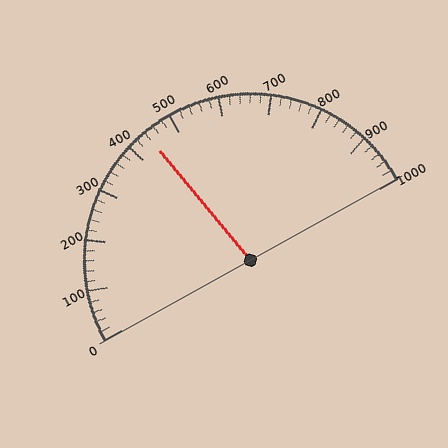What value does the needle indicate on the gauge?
The needle indicates approximately 440.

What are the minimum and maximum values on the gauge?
The gauge ranges from 0 to 1000.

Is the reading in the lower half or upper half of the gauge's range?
The reading is in the lower half of the range (0 to 1000).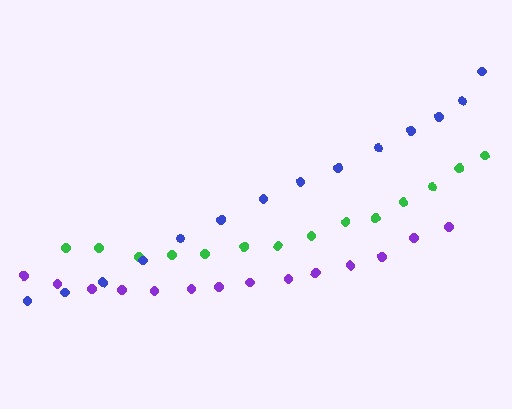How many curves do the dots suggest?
There are 3 distinct paths.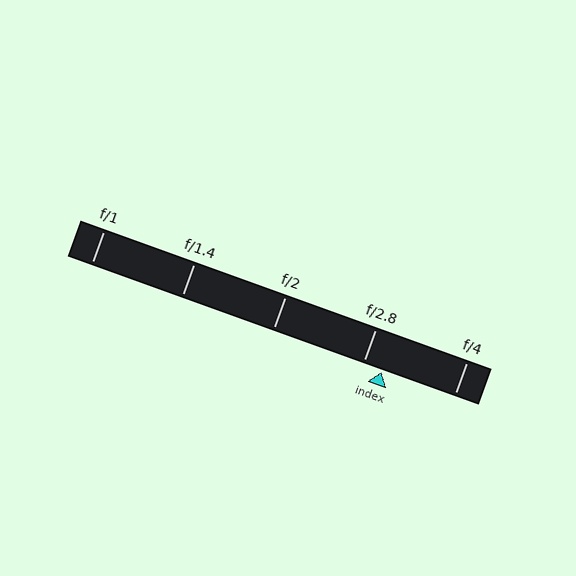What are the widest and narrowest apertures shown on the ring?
The widest aperture shown is f/1 and the narrowest is f/4.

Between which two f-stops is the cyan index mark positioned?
The index mark is between f/2.8 and f/4.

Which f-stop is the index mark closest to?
The index mark is closest to f/2.8.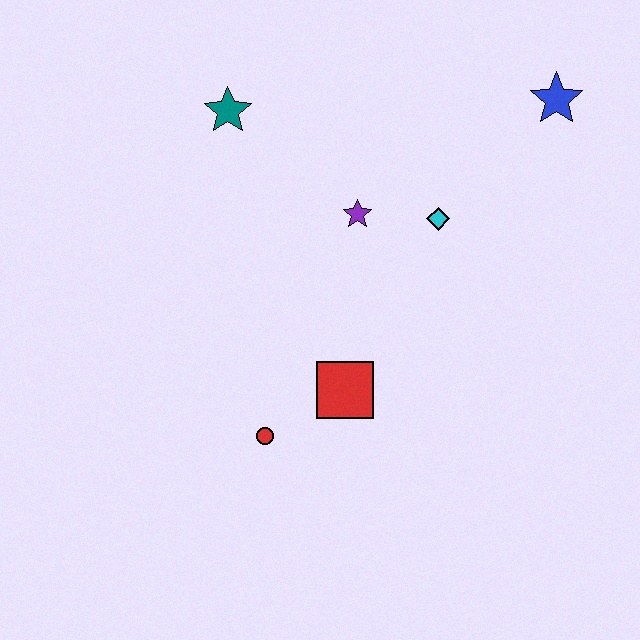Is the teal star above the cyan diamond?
Yes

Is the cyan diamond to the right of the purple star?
Yes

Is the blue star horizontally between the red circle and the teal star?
No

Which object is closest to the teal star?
The purple star is closest to the teal star.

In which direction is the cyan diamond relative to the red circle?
The cyan diamond is above the red circle.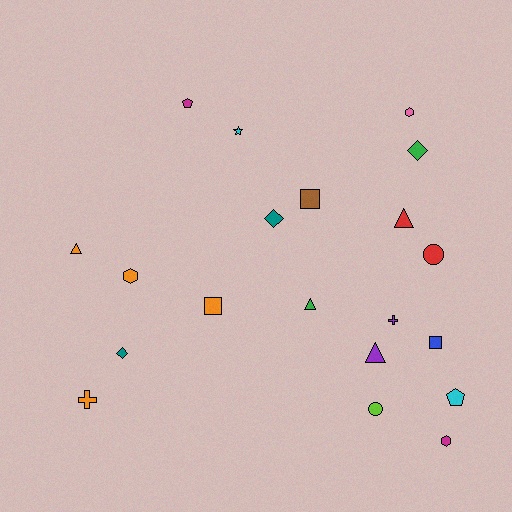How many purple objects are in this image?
There are 2 purple objects.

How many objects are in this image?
There are 20 objects.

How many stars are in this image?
There is 1 star.